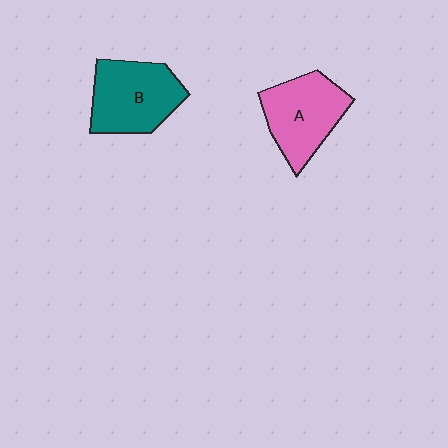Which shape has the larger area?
Shape B (teal).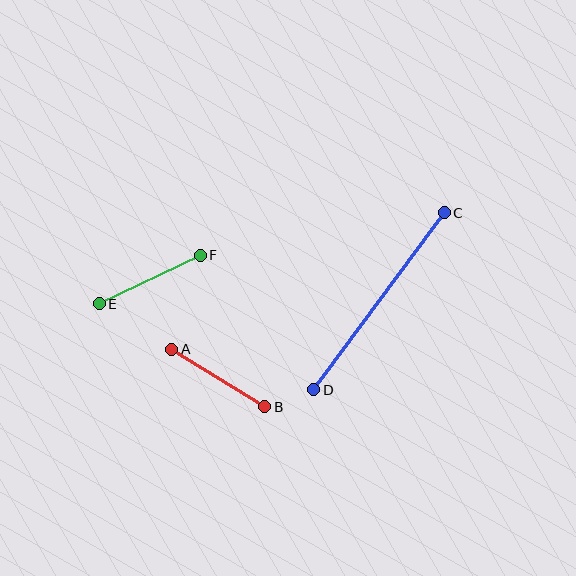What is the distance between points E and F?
The distance is approximately 112 pixels.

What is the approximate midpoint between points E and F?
The midpoint is at approximately (150, 280) pixels.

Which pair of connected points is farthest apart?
Points C and D are farthest apart.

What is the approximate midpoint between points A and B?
The midpoint is at approximately (218, 378) pixels.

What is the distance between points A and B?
The distance is approximately 110 pixels.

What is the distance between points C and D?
The distance is approximately 220 pixels.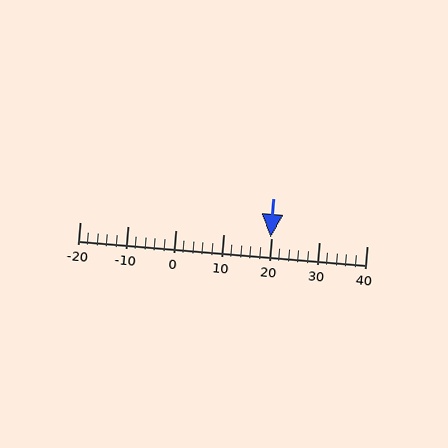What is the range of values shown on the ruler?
The ruler shows values from -20 to 40.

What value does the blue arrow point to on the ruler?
The blue arrow points to approximately 20.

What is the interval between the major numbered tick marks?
The major tick marks are spaced 10 units apart.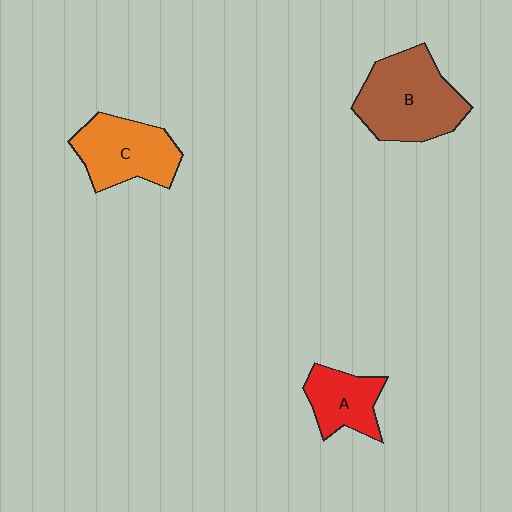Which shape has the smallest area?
Shape A (red).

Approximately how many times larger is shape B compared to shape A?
Approximately 1.8 times.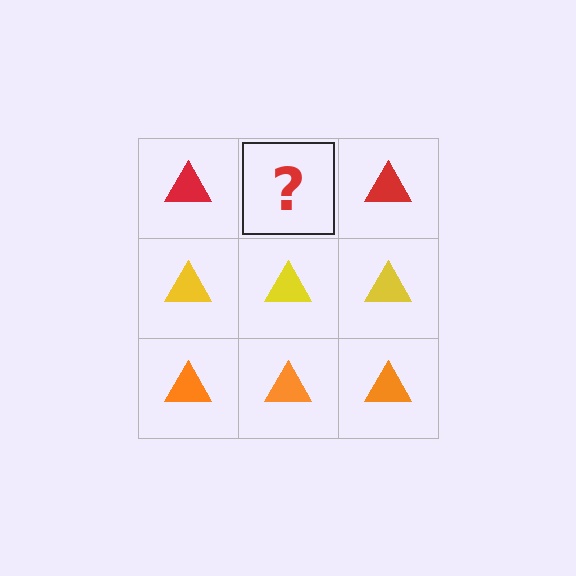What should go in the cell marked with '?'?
The missing cell should contain a red triangle.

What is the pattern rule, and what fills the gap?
The rule is that each row has a consistent color. The gap should be filled with a red triangle.